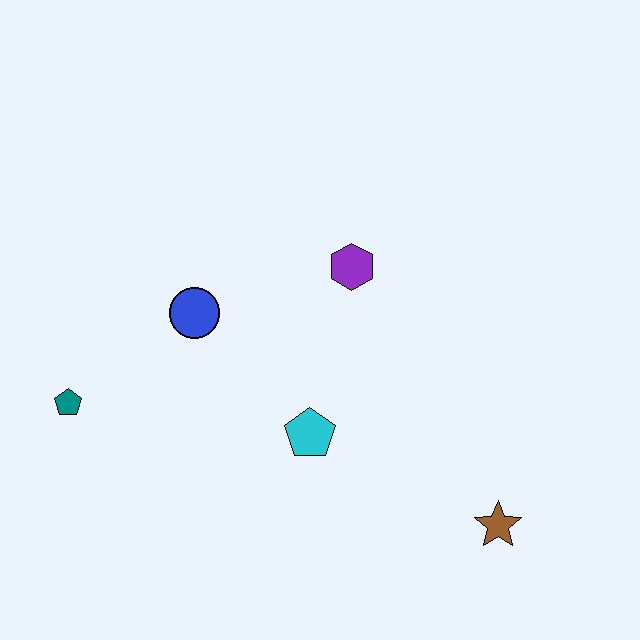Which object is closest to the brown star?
The cyan pentagon is closest to the brown star.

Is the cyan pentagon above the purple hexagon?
No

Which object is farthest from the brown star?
The teal pentagon is farthest from the brown star.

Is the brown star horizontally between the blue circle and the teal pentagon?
No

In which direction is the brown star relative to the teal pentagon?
The brown star is to the right of the teal pentagon.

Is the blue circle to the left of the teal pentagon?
No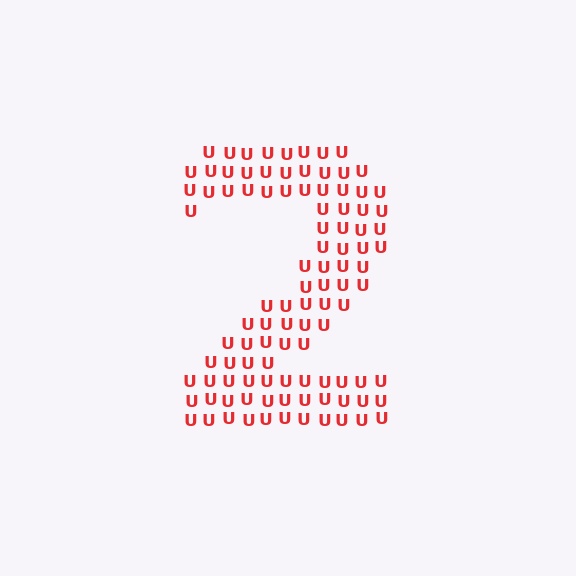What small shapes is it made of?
It is made of small letter U's.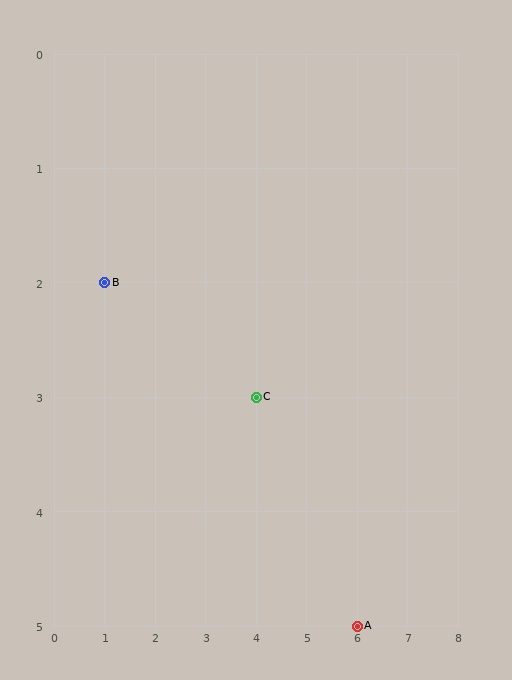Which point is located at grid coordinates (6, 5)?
Point A is at (6, 5).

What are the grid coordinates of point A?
Point A is at grid coordinates (6, 5).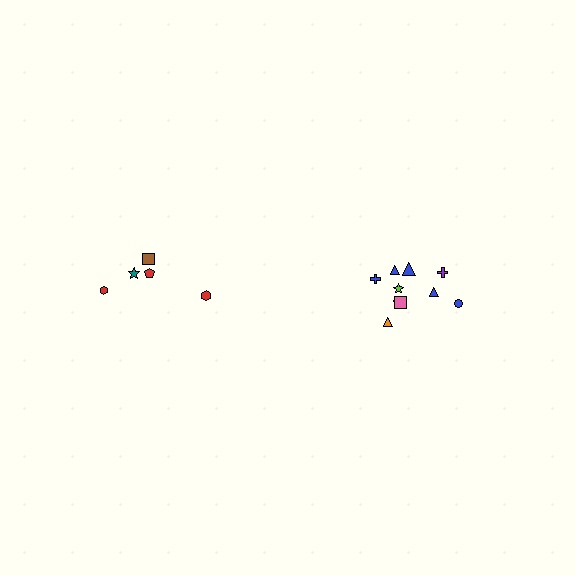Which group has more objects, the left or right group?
The right group.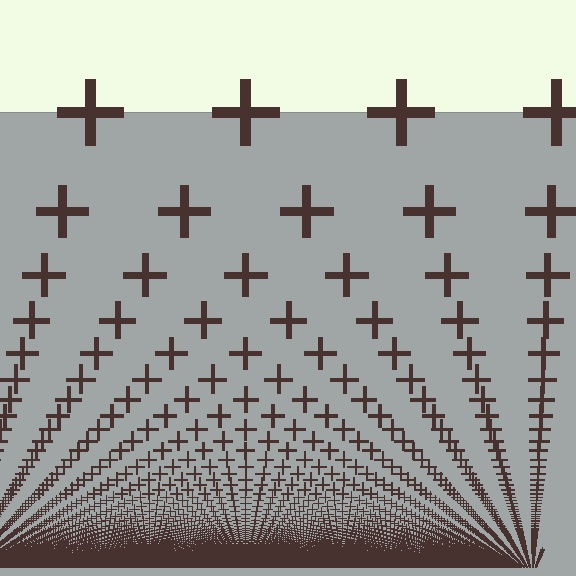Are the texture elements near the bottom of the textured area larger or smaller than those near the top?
Smaller. The gradient is inverted — elements near the bottom are smaller and denser.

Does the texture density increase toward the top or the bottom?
Density increases toward the bottom.